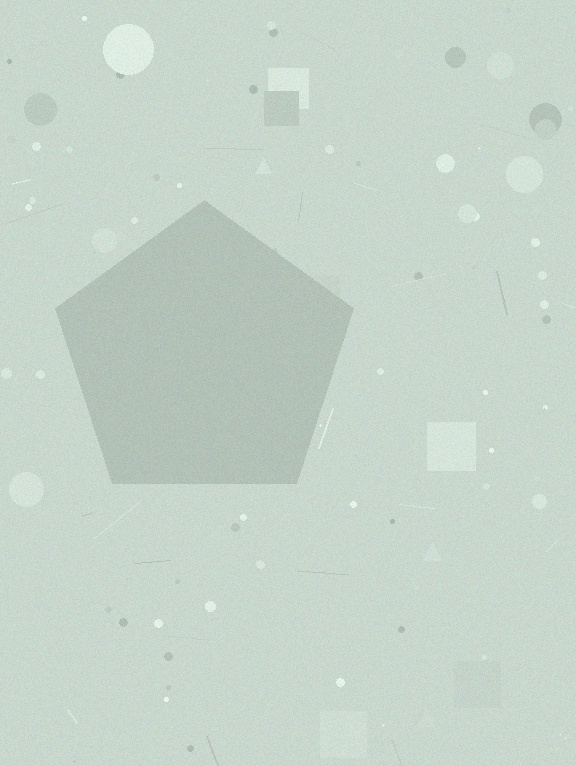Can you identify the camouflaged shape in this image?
The camouflaged shape is a pentagon.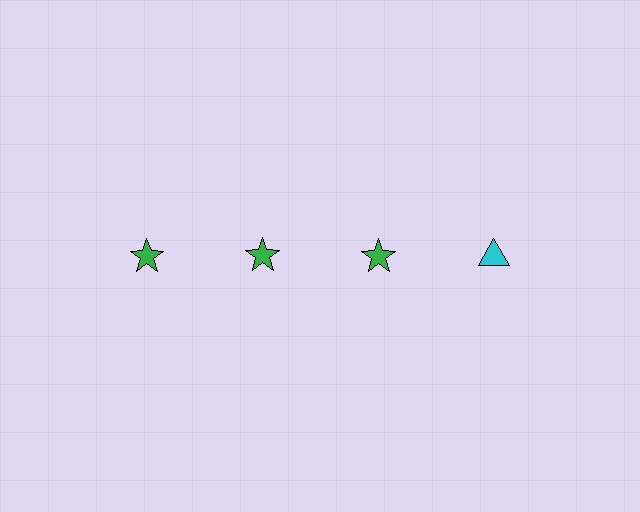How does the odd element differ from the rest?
It differs in both color (cyan instead of green) and shape (triangle instead of star).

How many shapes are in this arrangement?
There are 4 shapes arranged in a grid pattern.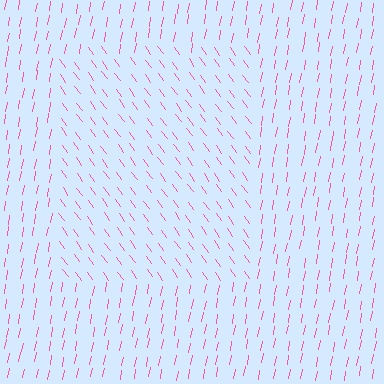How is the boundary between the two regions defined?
The boundary is defined purely by a change in line orientation (approximately 45 degrees difference). All lines are the same color and thickness.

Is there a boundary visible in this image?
Yes, there is a texture boundary formed by a change in line orientation.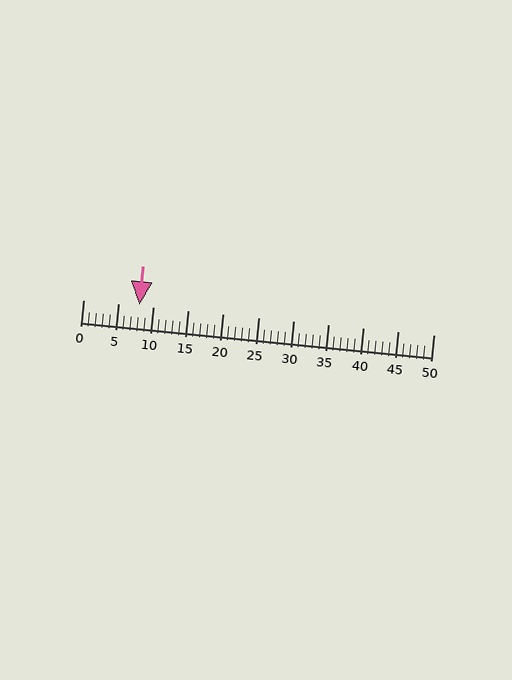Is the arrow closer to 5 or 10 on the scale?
The arrow is closer to 10.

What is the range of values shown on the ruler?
The ruler shows values from 0 to 50.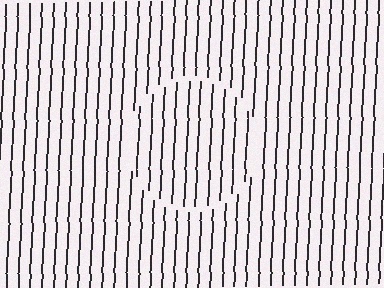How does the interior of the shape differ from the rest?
The interior of the shape contains the same grating, shifted by half a period — the contour is defined by the phase discontinuity where line-ends from the inner and outer gratings abut.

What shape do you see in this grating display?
An illusory circle. The interior of the shape contains the same grating, shifted by half a period — the contour is defined by the phase discontinuity where line-ends from the inner and outer gratings abut.